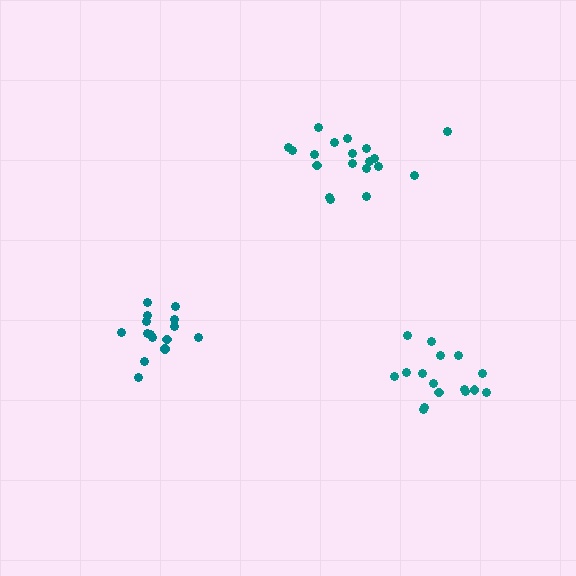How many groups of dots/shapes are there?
There are 3 groups.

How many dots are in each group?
Group 1: 19 dots, Group 2: 15 dots, Group 3: 16 dots (50 total).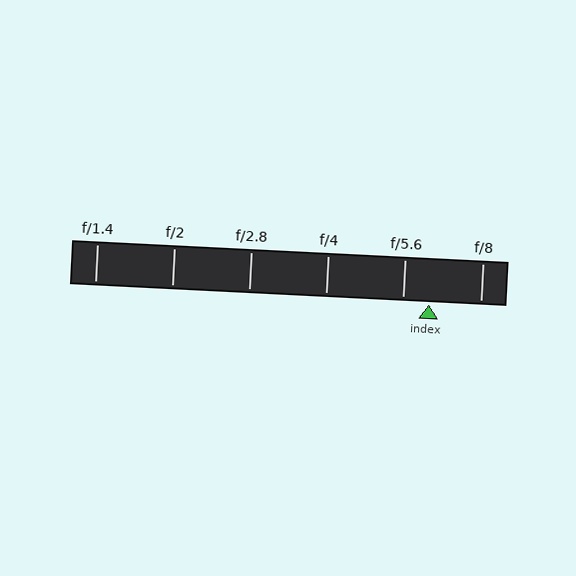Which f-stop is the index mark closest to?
The index mark is closest to f/5.6.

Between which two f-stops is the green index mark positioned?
The index mark is between f/5.6 and f/8.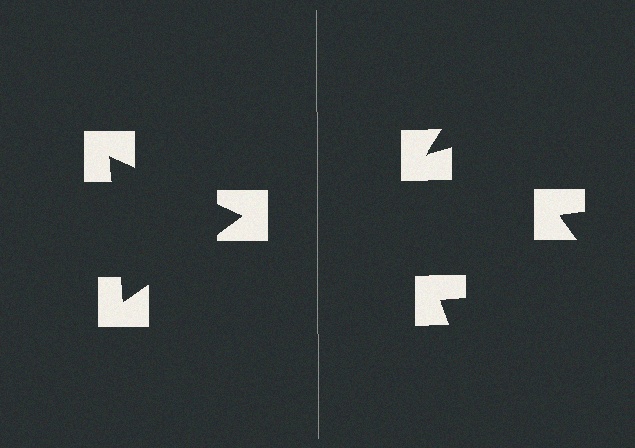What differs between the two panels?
The notched squares are positioned identically on both sides; only the wedge orientations differ. On the left they align to a triangle; on the right they are misaligned.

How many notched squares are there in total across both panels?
6 — 3 on each side.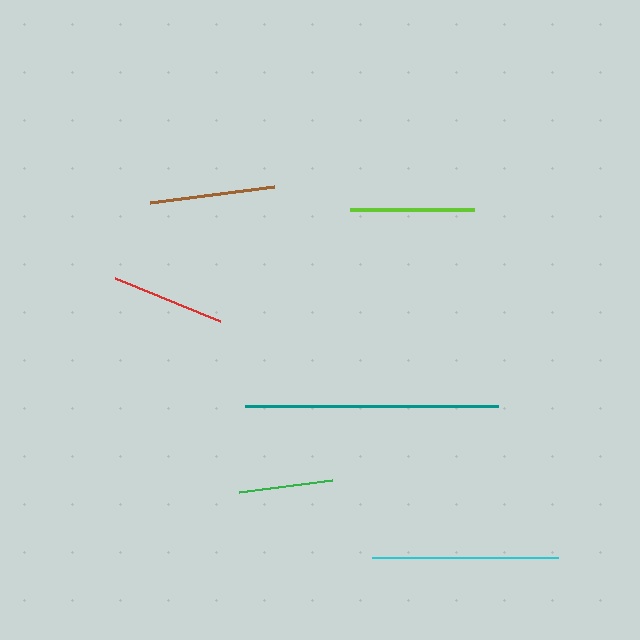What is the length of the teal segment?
The teal segment is approximately 253 pixels long.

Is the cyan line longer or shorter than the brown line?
The cyan line is longer than the brown line.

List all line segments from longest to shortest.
From longest to shortest: teal, cyan, brown, lime, red, green.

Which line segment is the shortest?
The green line is the shortest at approximately 94 pixels.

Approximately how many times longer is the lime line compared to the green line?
The lime line is approximately 1.3 times the length of the green line.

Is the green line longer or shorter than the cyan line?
The cyan line is longer than the green line.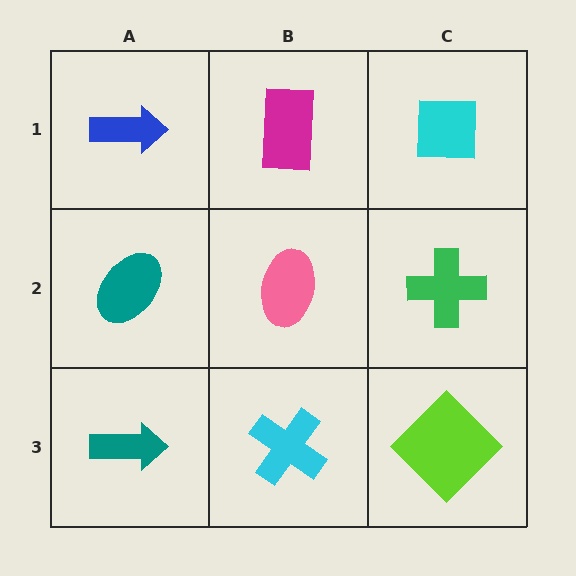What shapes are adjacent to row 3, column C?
A green cross (row 2, column C), a cyan cross (row 3, column B).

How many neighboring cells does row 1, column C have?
2.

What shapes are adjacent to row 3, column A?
A teal ellipse (row 2, column A), a cyan cross (row 3, column B).